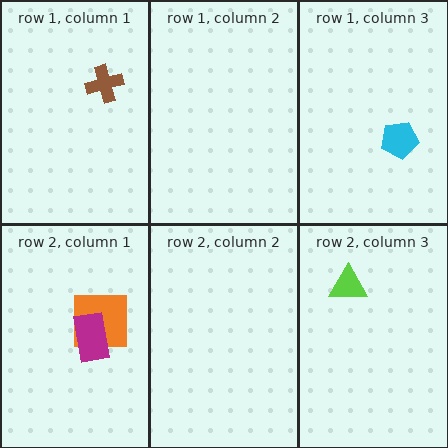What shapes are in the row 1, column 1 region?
The brown cross.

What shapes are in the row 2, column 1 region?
The orange square, the magenta rectangle.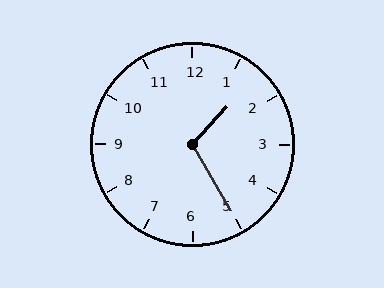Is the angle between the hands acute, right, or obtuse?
It is obtuse.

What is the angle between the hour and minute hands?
Approximately 108 degrees.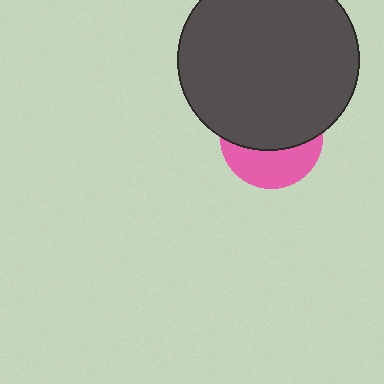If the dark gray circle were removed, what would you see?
You would see the complete pink circle.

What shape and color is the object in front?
The object in front is a dark gray circle.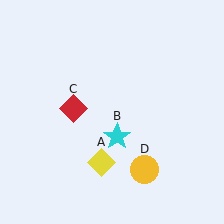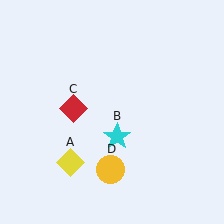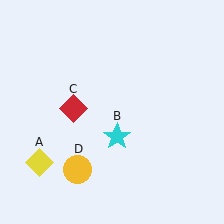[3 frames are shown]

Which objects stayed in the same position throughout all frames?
Cyan star (object B) and red diamond (object C) remained stationary.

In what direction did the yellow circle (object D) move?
The yellow circle (object D) moved left.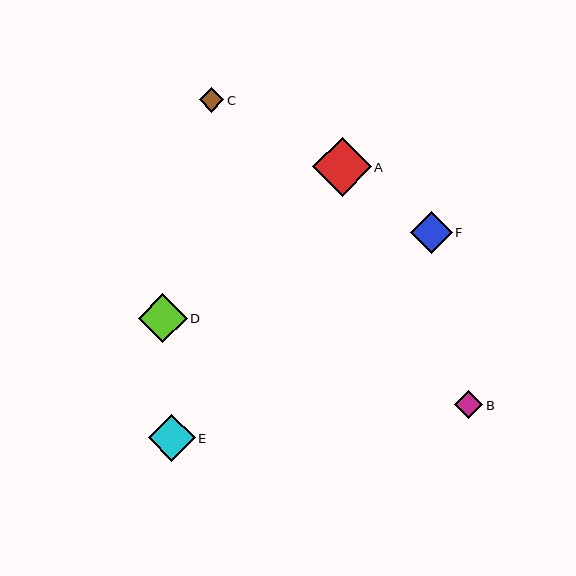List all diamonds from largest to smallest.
From largest to smallest: A, D, E, F, B, C.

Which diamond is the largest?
Diamond A is the largest with a size of approximately 58 pixels.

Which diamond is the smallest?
Diamond C is the smallest with a size of approximately 25 pixels.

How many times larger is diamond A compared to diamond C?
Diamond A is approximately 2.4 times the size of diamond C.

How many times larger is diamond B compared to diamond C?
Diamond B is approximately 1.2 times the size of diamond C.